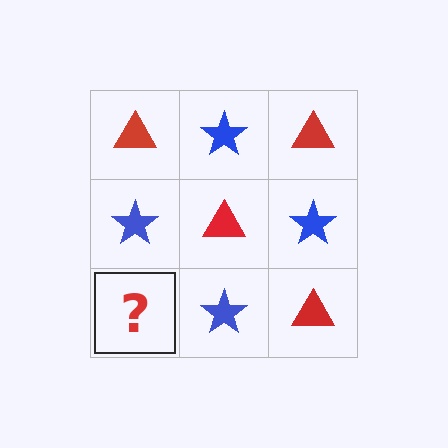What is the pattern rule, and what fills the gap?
The rule is that it alternates red triangle and blue star in a checkerboard pattern. The gap should be filled with a red triangle.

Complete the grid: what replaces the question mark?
The question mark should be replaced with a red triangle.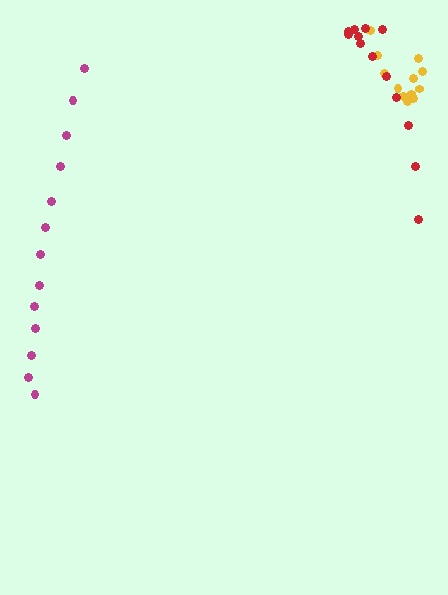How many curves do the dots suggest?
There are 3 distinct paths.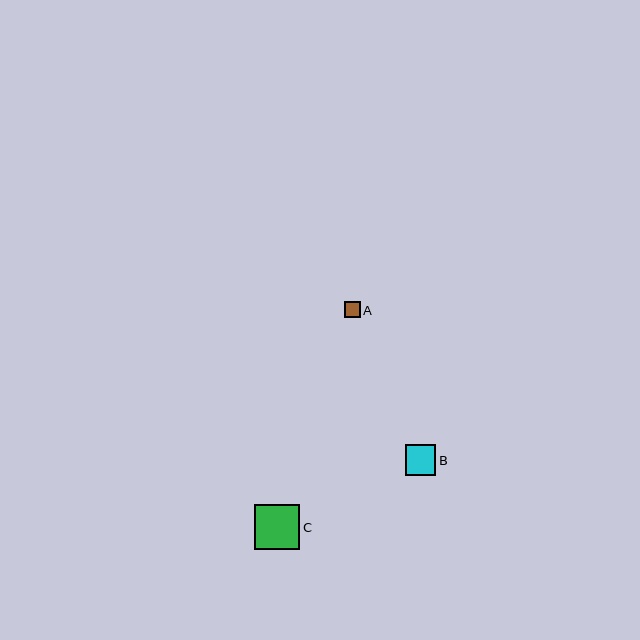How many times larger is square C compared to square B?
Square C is approximately 1.5 times the size of square B.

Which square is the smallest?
Square A is the smallest with a size of approximately 16 pixels.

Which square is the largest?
Square C is the largest with a size of approximately 46 pixels.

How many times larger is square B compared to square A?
Square B is approximately 1.9 times the size of square A.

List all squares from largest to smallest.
From largest to smallest: C, B, A.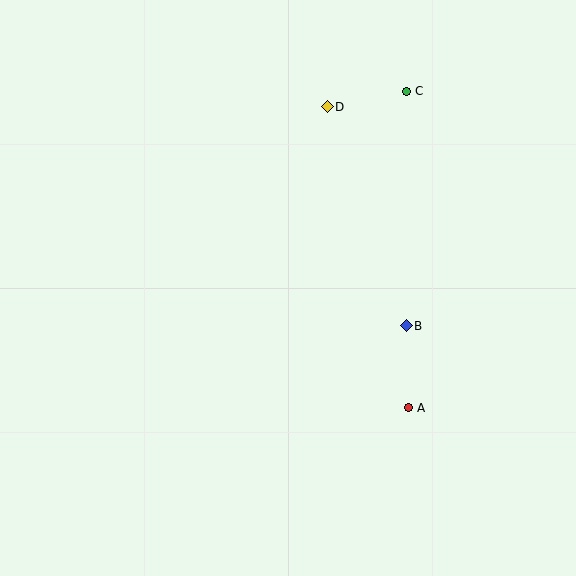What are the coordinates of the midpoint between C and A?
The midpoint between C and A is at (408, 250).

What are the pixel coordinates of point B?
Point B is at (406, 326).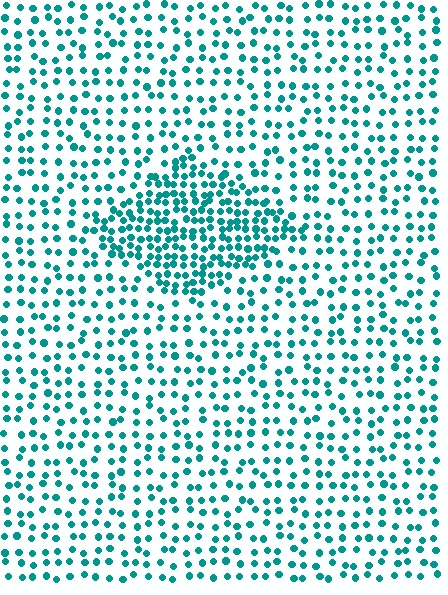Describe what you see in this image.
The image contains small teal elements arranged at two different densities. A diamond-shaped region is visible where the elements are more densely packed than the surrounding area.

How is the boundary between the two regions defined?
The boundary is defined by a change in element density (approximately 2.1x ratio). All elements are the same color, size, and shape.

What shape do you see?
I see a diamond.